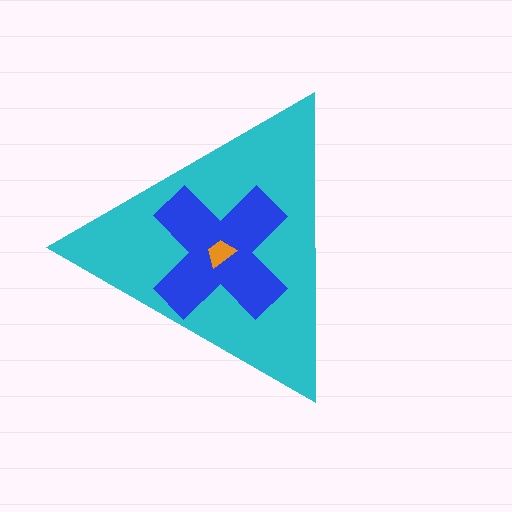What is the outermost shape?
The cyan triangle.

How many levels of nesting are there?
3.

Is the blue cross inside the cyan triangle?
Yes.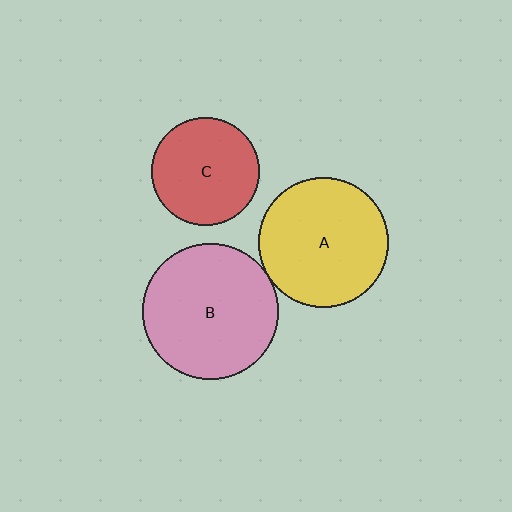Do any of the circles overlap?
No, none of the circles overlap.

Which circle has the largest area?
Circle B (pink).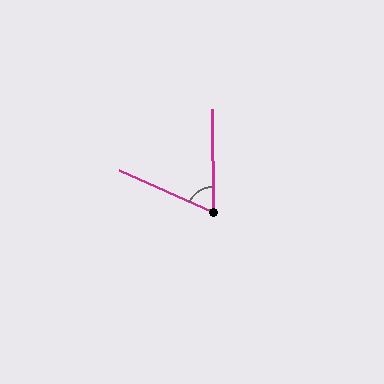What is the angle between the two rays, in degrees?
Approximately 65 degrees.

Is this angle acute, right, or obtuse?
It is acute.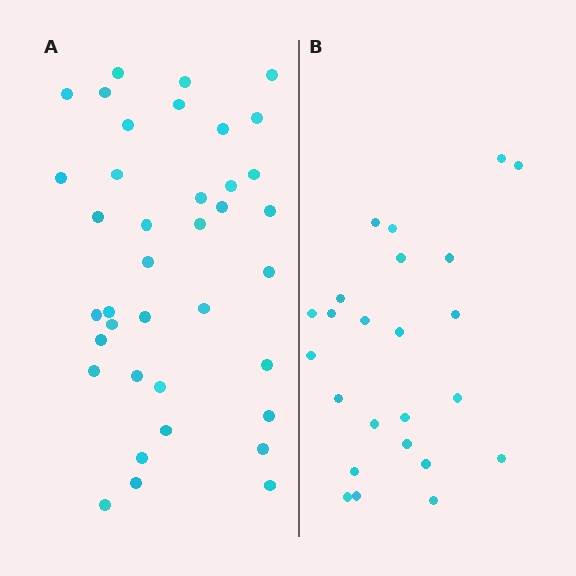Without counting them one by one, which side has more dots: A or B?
Region A (the left region) has more dots.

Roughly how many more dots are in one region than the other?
Region A has approximately 15 more dots than region B.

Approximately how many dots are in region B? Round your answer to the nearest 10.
About 20 dots. (The exact count is 24, which rounds to 20.)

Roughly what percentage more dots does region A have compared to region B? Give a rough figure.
About 60% more.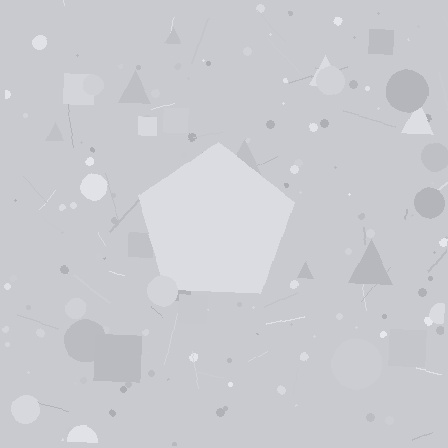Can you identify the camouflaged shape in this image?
The camouflaged shape is a pentagon.